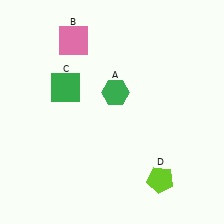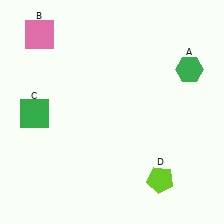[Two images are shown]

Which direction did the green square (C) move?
The green square (C) moved left.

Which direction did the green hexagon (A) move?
The green hexagon (A) moved right.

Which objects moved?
The objects that moved are: the green hexagon (A), the pink square (B), the green square (C).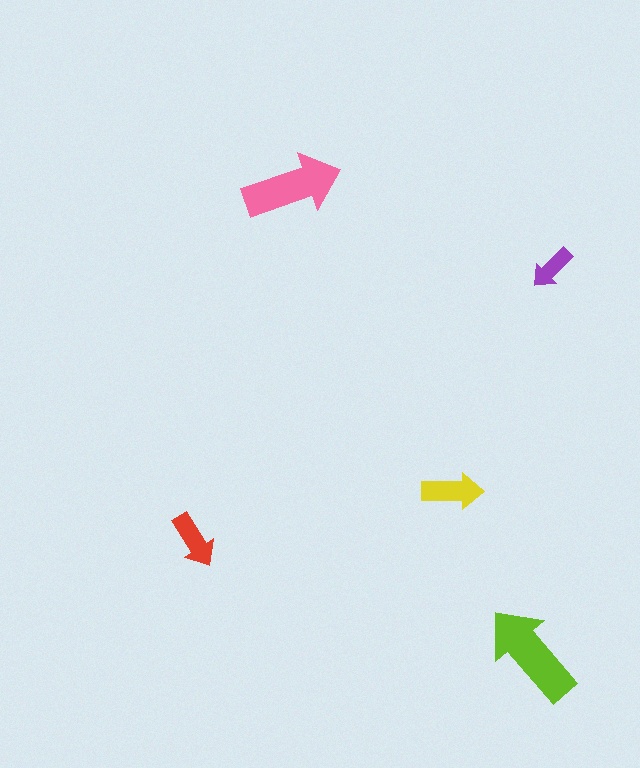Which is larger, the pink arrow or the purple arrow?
The pink one.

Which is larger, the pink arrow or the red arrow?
The pink one.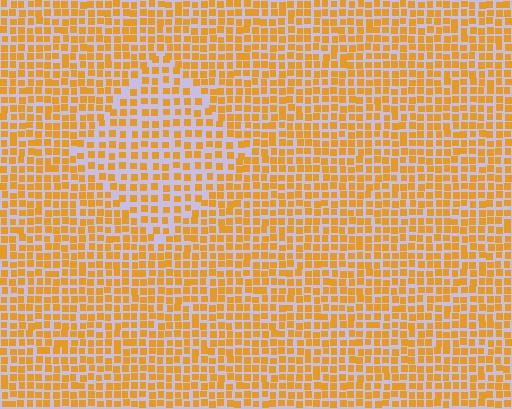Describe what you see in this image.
The image contains small orange elements arranged at two different densities. A diamond-shaped region is visible where the elements are less densely packed than the surrounding area.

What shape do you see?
I see a diamond.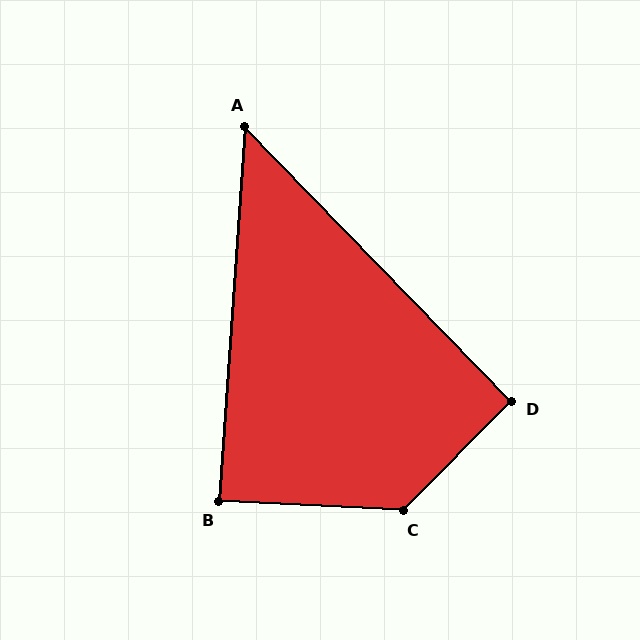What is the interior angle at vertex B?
Approximately 89 degrees (approximately right).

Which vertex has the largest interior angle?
C, at approximately 132 degrees.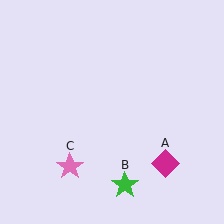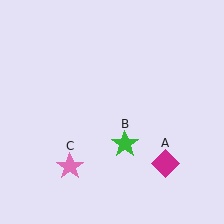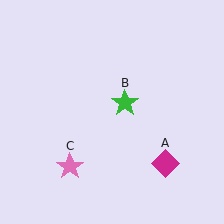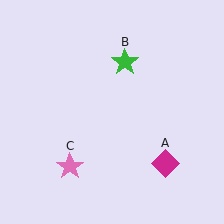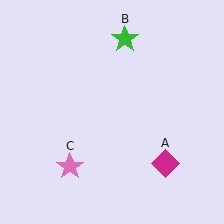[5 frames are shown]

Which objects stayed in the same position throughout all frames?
Magenta diamond (object A) and pink star (object C) remained stationary.